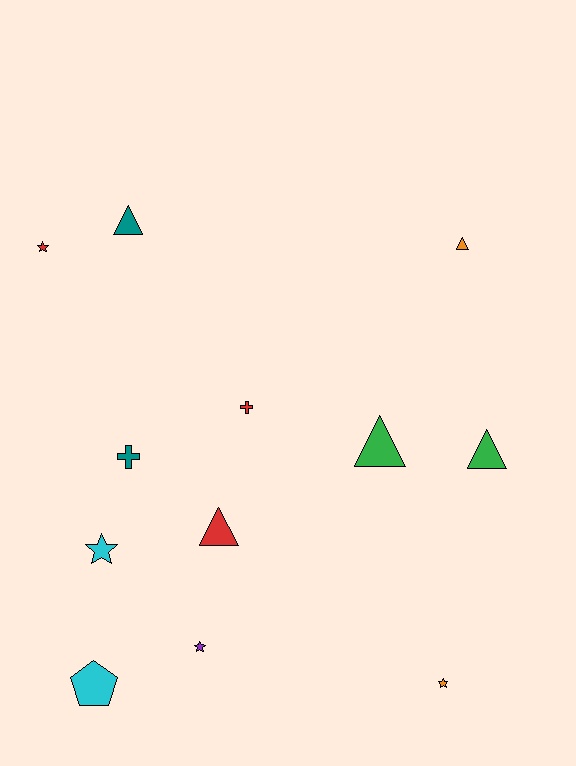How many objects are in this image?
There are 12 objects.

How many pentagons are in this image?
There is 1 pentagon.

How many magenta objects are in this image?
There are no magenta objects.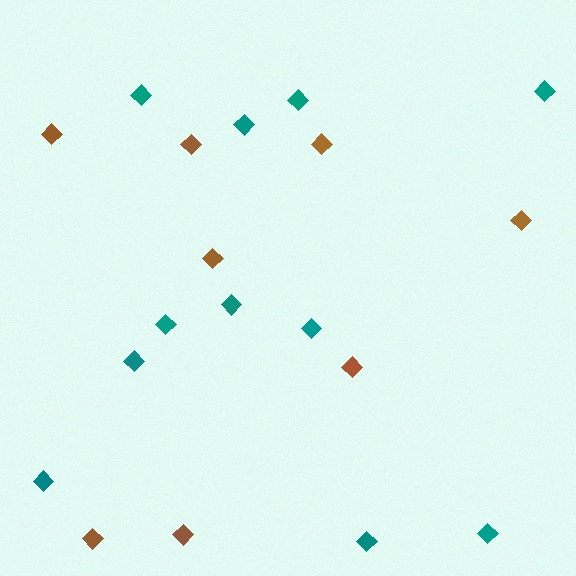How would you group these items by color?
There are 2 groups: one group of brown diamonds (8) and one group of teal diamonds (11).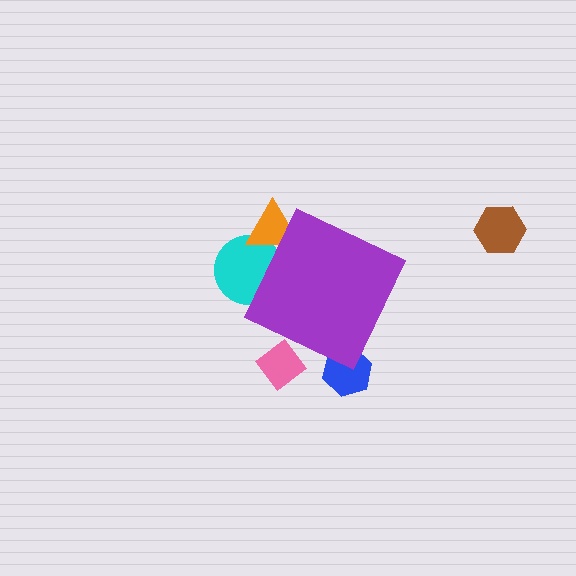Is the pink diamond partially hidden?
Yes, the pink diamond is partially hidden behind the purple diamond.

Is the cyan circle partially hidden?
Yes, the cyan circle is partially hidden behind the purple diamond.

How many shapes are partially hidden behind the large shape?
4 shapes are partially hidden.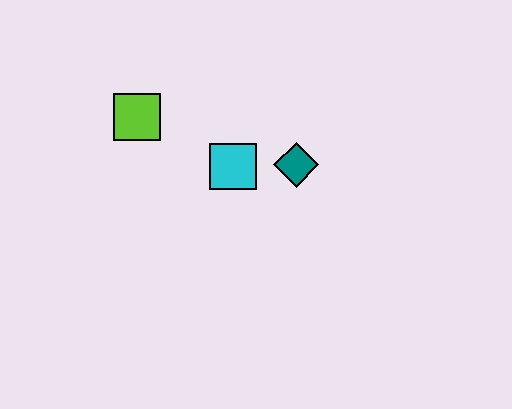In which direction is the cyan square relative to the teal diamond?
The cyan square is to the left of the teal diamond.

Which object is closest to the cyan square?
The teal diamond is closest to the cyan square.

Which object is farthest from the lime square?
The teal diamond is farthest from the lime square.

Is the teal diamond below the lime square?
Yes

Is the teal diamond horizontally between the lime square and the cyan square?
No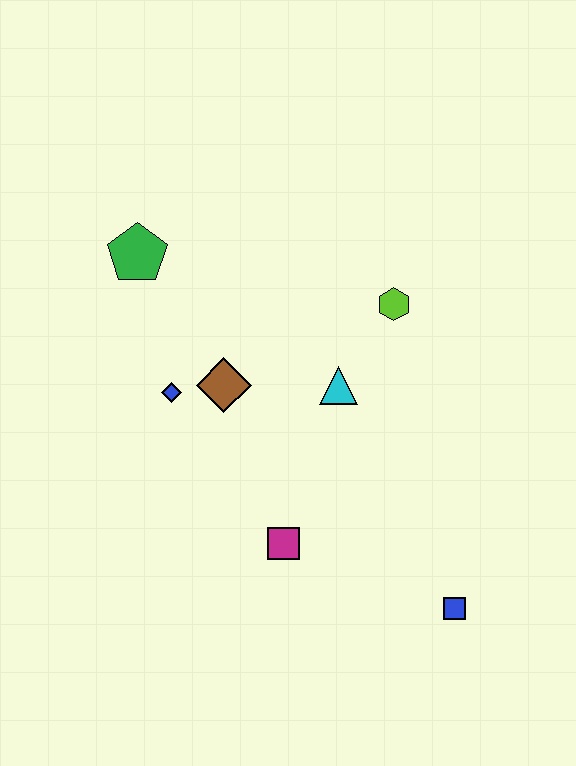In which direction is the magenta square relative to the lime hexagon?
The magenta square is below the lime hexagon.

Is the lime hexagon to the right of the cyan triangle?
Yes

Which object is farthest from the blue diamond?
The blue square is farthest from the blue diamond.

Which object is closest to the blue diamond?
The brown diamond is closest to the blue diamond.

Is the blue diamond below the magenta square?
No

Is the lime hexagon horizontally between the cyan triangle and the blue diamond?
No